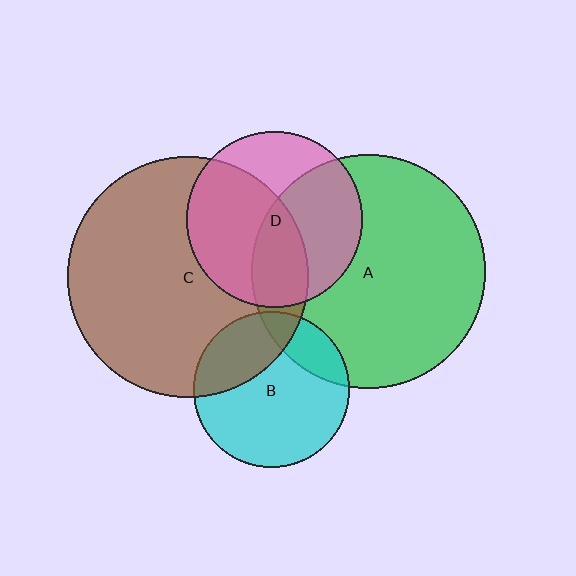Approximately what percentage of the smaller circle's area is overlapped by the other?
Approximately 20%.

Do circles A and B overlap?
Yes.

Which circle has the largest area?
Circle C (brown).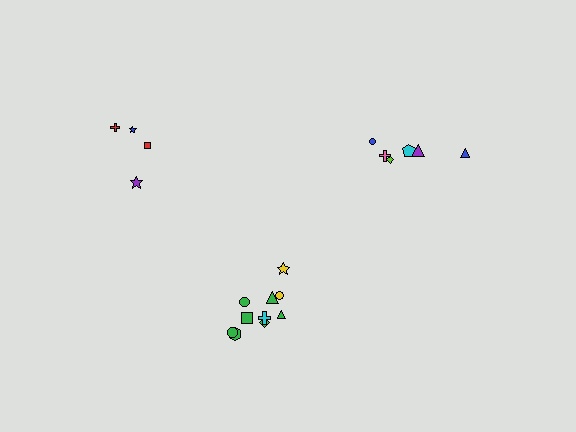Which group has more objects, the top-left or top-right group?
The top-right group.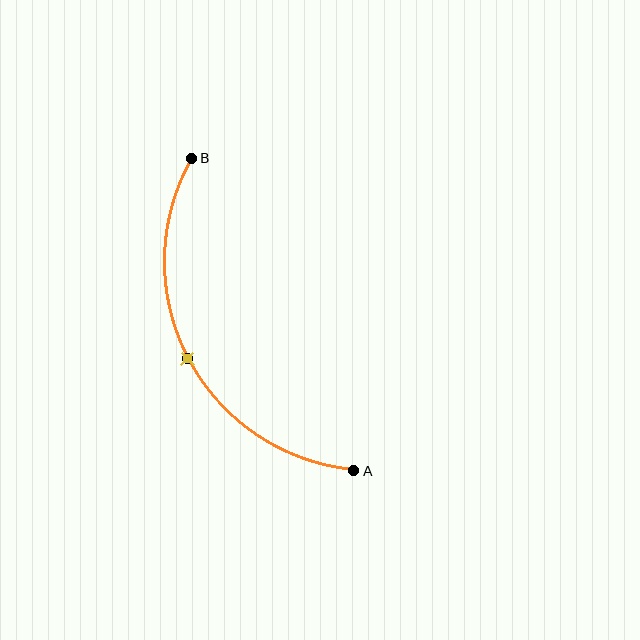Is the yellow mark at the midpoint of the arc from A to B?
Yes. The yellow mark lies on the arc at equal arc-length from both A and B — it is the arc midpoint.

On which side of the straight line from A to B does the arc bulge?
The arc bulges to the left of the straight line connecting A and B.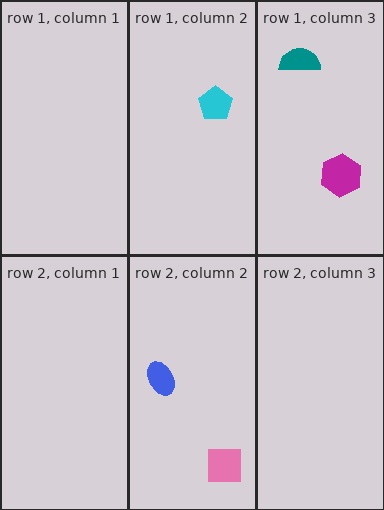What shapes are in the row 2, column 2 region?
The pink square, the blue ellipse.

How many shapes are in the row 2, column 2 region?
2.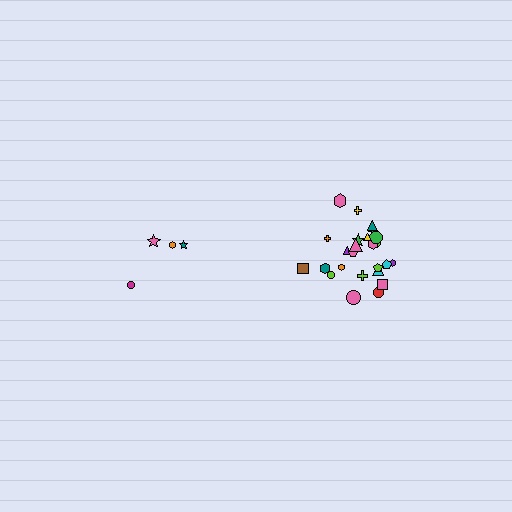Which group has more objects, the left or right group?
The right group.